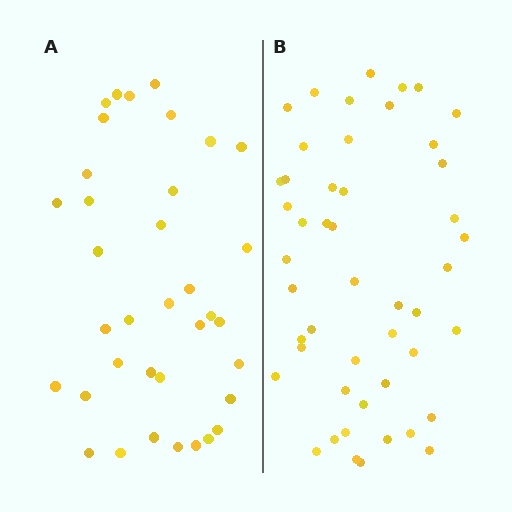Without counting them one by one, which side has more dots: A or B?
Region B (the right region) has more dots.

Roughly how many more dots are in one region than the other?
Region B has roughly 12 or so more dots than region A.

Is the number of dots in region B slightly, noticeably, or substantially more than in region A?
Region B has noticeably more, but not dramatically so. The ratio is roughly 1.3 to 1.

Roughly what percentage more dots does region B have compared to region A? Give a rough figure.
About 35% more.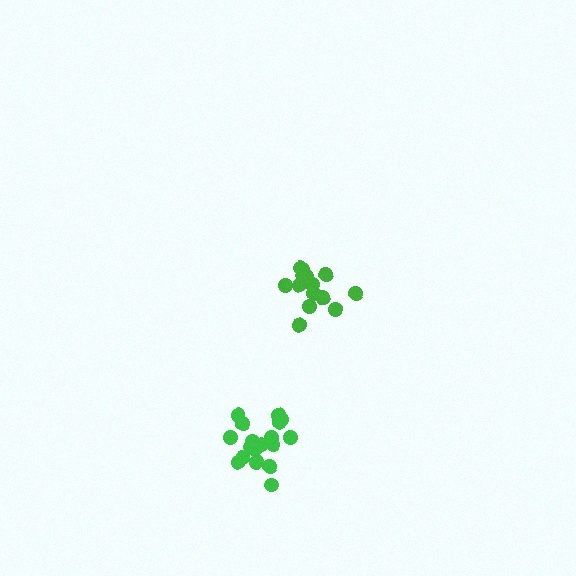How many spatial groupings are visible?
There are 2 spatial groupings.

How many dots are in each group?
Group 1: 14 dots, Group 2: 18 dots (32 total).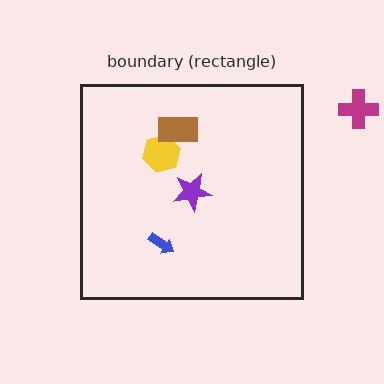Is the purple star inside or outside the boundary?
Inside.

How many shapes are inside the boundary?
4 inside, 1 outside.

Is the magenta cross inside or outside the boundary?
Outside.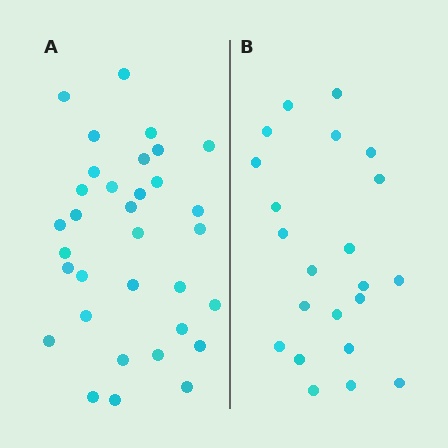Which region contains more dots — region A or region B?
Region A (the left region) has more dots.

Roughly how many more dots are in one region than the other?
Region A has roughly 12 or so more dots than region B.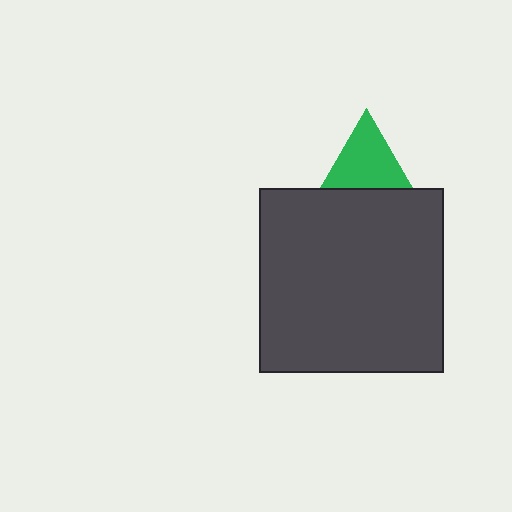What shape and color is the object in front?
The object in front is a dark gray square.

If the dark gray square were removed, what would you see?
You would see the complete green triangle.